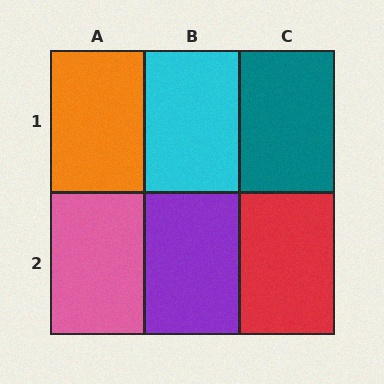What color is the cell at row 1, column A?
Orange.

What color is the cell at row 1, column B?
Cyan.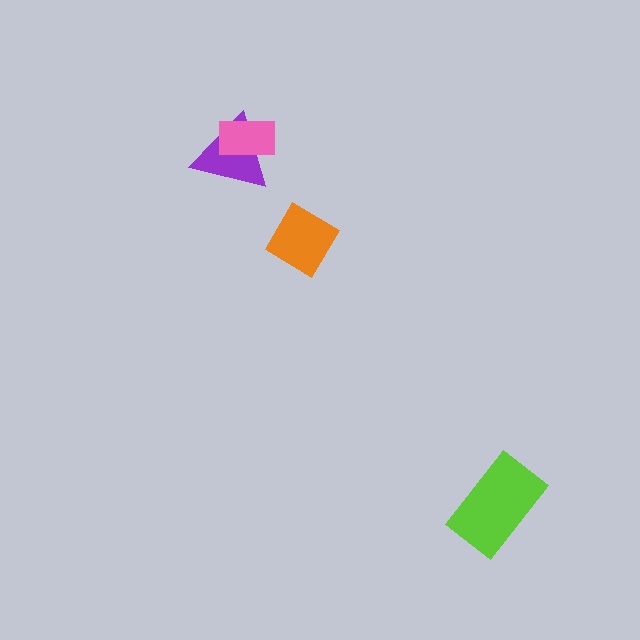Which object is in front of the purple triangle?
The pink rectangle is in front of the purple triangle.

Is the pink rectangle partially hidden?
No, no other shape covers it.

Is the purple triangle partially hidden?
Yes, it is partially covered by another shape.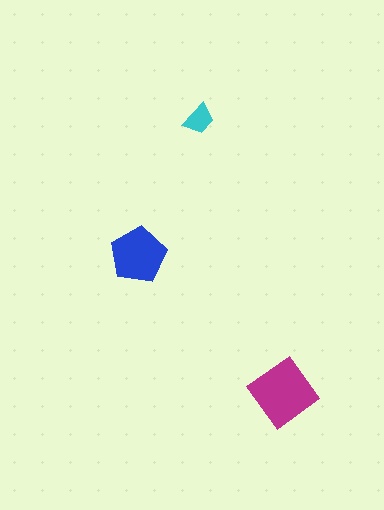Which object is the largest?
The magenta diamond.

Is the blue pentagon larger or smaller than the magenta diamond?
Smaller.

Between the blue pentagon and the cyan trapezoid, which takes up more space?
The blue pentagon.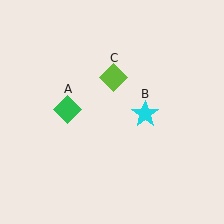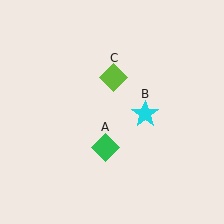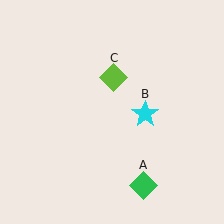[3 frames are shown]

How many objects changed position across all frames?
1 object changed position: green diamond (object A).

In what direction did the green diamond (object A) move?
The green diamond (object A) moved down and to the right.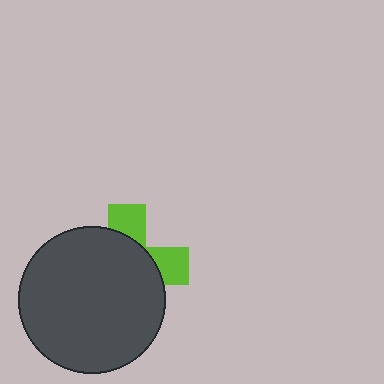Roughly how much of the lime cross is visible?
A small part of it is visible (roughly 31%).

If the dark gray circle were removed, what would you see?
You would see the complete lime cross.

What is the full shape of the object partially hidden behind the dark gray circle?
The partially hidden object is a lime cross.